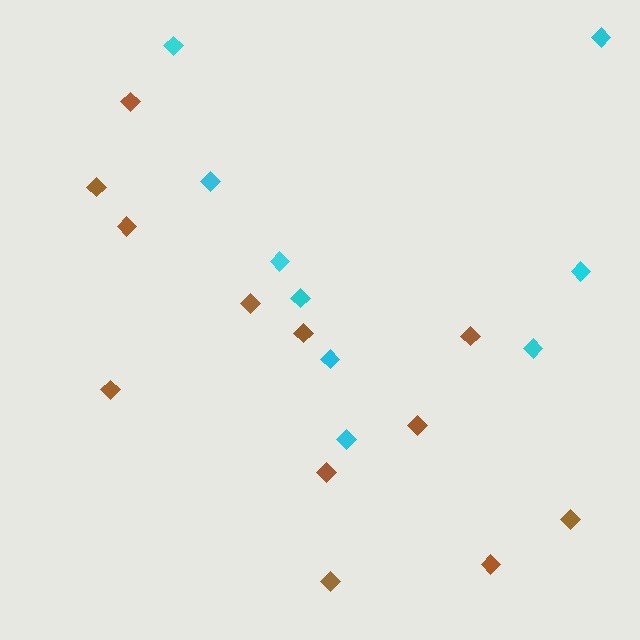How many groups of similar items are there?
There are 2 groups: one group of brown diamonds (12) and one group of cyan diamonds (9).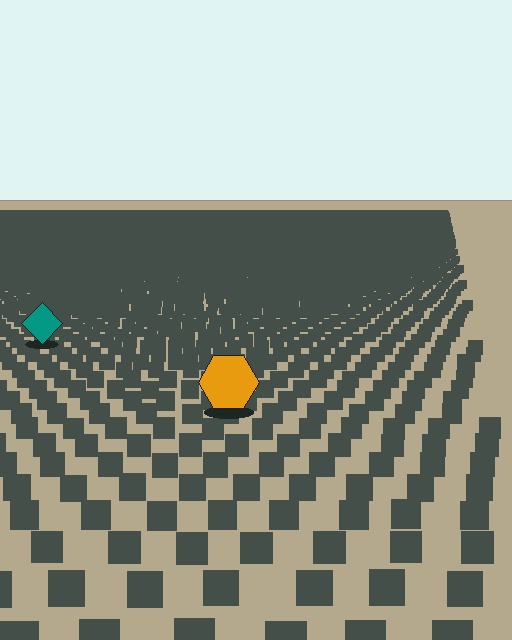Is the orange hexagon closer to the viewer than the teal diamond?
Yes. The orange hexagon is closer — you can tell from the texture gradient: the ground texture is coarser near it.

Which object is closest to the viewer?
The orange hexagon is closest. The texture marks near it are larger and more spread out.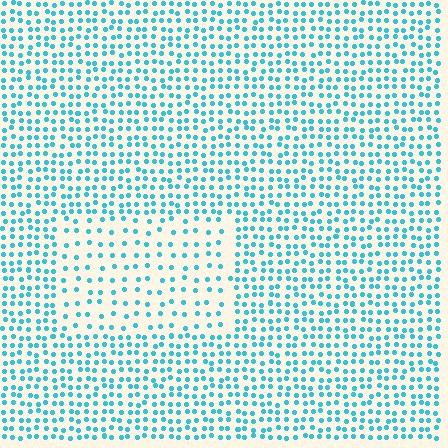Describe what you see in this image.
The image contains small cyan elements arranged at two different densities. A rectangle-shaped region is visible where the elements are less densely packed than the surrounding area.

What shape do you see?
I see a rectangle.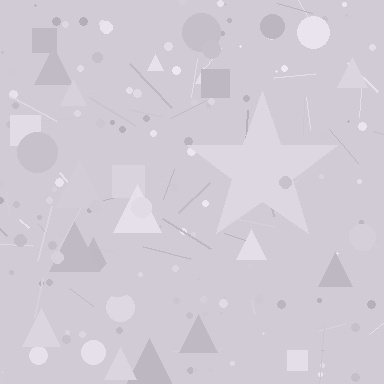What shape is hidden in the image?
A star is hidden in the image.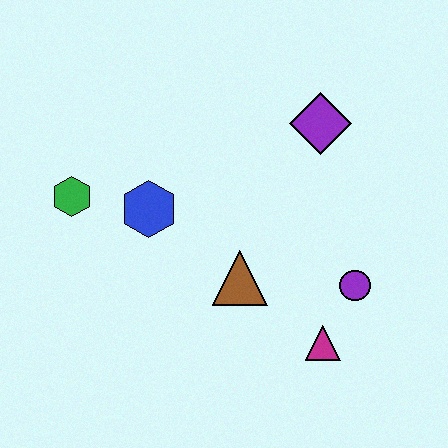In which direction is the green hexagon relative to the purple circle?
The green hexagon is to the left of the purple circle.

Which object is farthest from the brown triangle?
The green hexagon is farthest from the brown triangle.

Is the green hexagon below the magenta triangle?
No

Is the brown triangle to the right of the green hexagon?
Yes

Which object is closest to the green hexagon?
The blue hexagon is closest to the green hexagon.